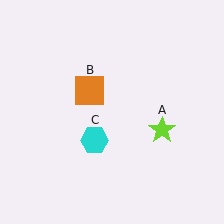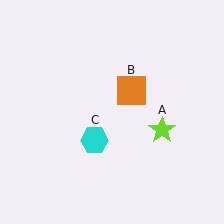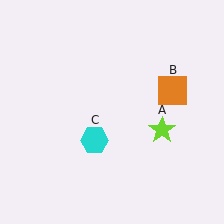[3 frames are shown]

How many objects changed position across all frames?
1 object changed position: orange square (object B).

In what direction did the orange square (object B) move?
The orange square (object B) moved right.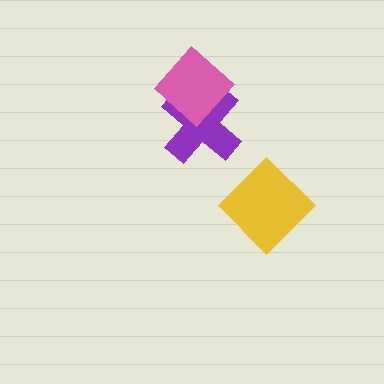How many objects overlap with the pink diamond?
1 object overlaps with the pink diamond.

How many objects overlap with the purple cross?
1 object overlaps with the purple cross.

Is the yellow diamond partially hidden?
No, no other shape covers it.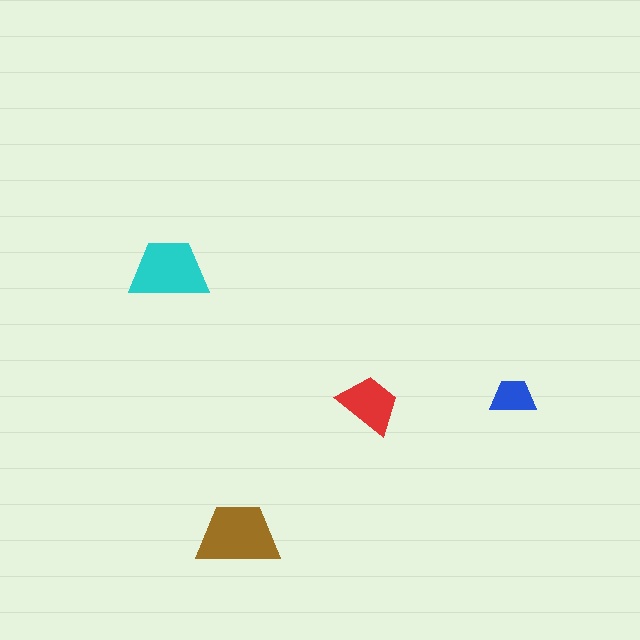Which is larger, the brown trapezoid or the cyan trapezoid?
The brown one.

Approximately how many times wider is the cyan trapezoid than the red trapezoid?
About 1.5 times wider.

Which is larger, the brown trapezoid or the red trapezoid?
The brown one.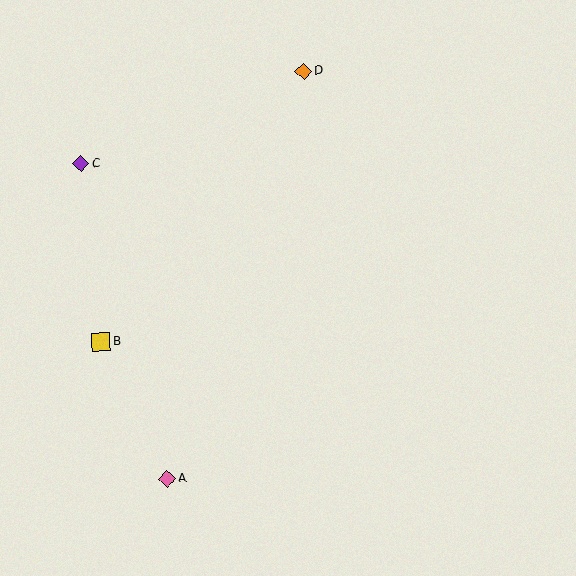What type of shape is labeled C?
Shape C is a purple diamond.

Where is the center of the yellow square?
The center of the yellow square is at (101, 342).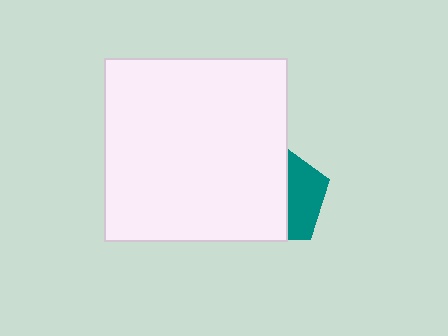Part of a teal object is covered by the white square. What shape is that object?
It is a pentagon.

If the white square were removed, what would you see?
You would see the complete teal pentagon.